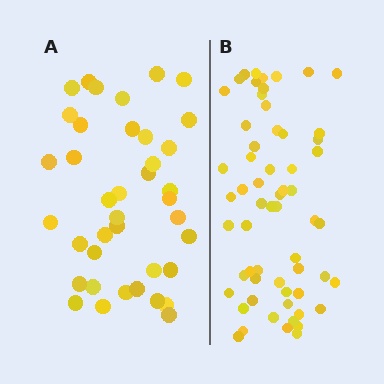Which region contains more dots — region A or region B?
Region B (the right region) has more dots.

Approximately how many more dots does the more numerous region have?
Region B has approximately 20 more dots than region A.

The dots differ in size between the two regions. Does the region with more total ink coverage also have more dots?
No. Region A has more total ink coverage because its dots are larger, but region B actually contains more individual dots. Total area can be misleading — the number of items is what matters here.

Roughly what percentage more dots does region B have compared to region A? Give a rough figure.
About 55% more.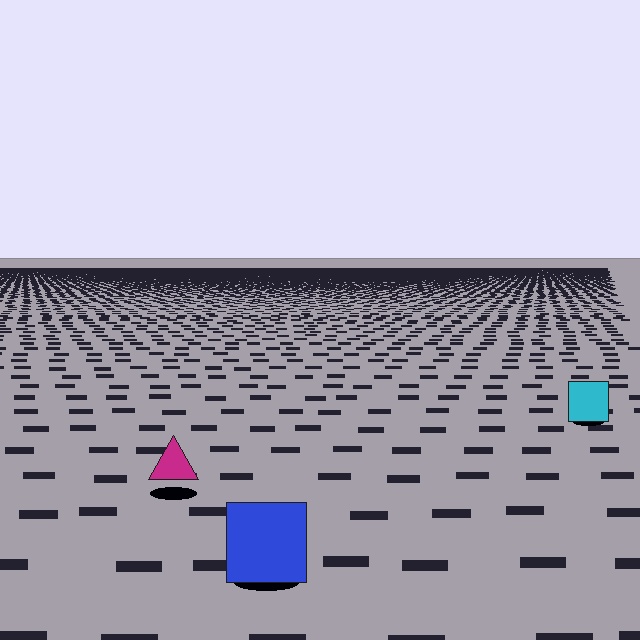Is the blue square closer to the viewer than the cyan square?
Yes. The blue square is closer — you can tell from the texture gradient: the ground texture is coarser near it.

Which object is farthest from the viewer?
The cyan square is farthest from the viewer. It appears smaller and the ground texture around it is denser.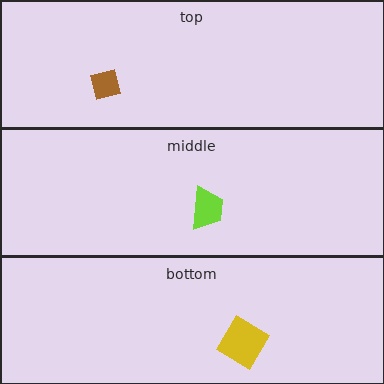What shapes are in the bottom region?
The yellow diamond.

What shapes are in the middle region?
The lime trapezoid.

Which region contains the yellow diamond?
The bottom region.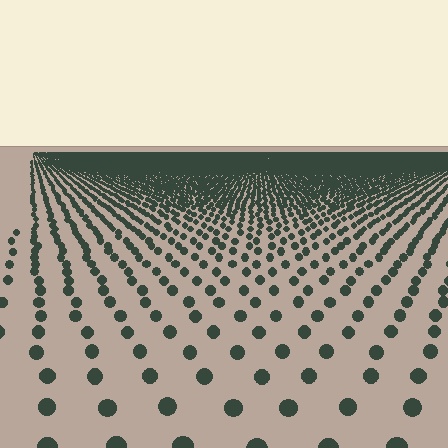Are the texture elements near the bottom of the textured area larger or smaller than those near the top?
Larger. Near the bottom, elements are closer to the viewer and appear at a bigger on-screen size.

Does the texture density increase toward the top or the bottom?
Density increases toward the top.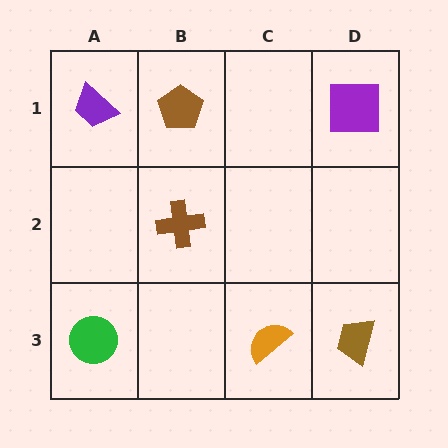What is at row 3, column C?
An orange semicircle.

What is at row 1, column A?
A purple trapezoid.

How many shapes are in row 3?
3 shapes.